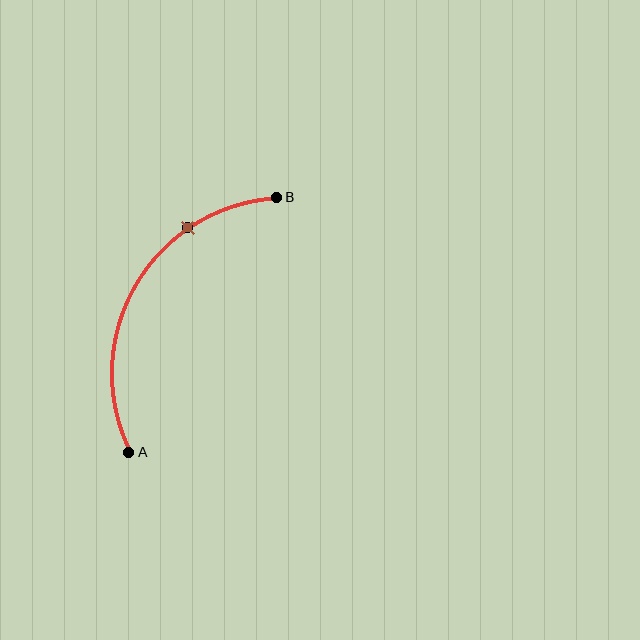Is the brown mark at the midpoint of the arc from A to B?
No. The brown mark lies on the arc but is closer to endpoint B. The arc midpoint would be at the point on the curve equidistant along the arc from both A and B.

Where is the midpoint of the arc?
The arc midpoint is the point on the curve farthest from the straight line joining A and B. It sits to the left of that line.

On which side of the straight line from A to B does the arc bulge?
The arc bulges to the left of the straight line connecting A and B.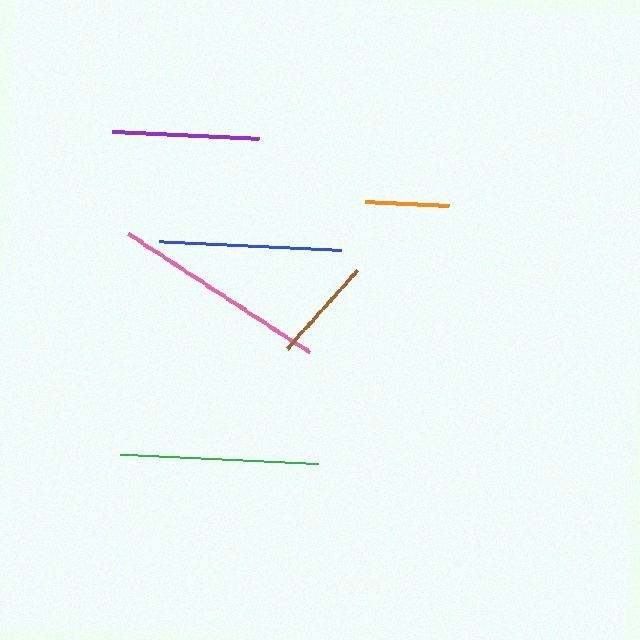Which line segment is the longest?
The pink line is the longest at approximately 218 pixels.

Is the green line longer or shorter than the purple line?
The green line is longer than the purple line.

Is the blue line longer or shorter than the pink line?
The pink line is longer than the blue line.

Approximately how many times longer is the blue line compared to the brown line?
The blue line is approximately 1.7 times the length of the brown line.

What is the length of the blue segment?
The blue segment is approximately 183 pixels long.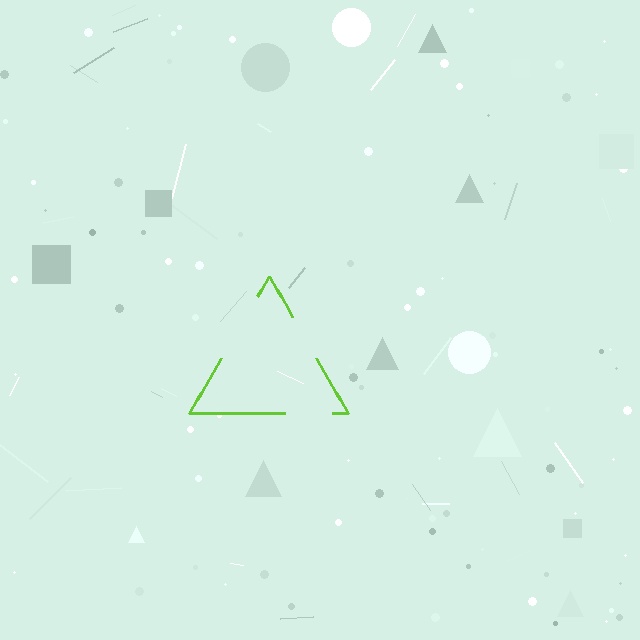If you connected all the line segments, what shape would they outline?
They would outline a triangle.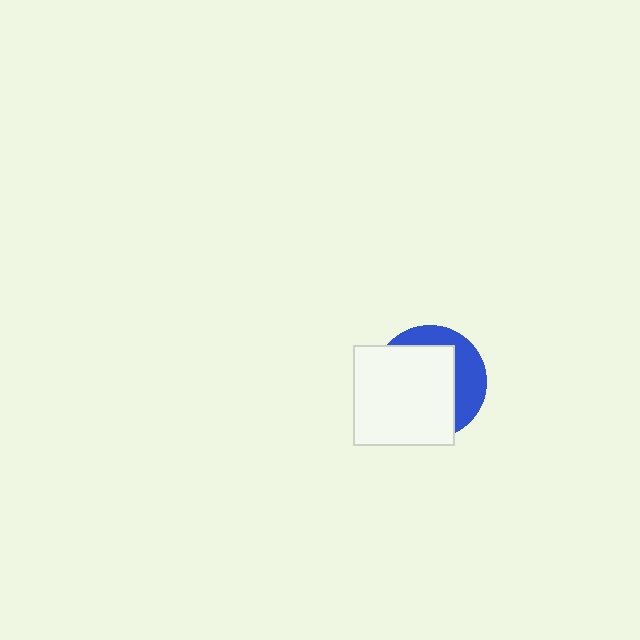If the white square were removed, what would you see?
You would see the complete blue circle.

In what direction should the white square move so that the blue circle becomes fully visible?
The white square should move toward the lower-left. That is the shortest direction to clear the overlap and leave the blue circle fully visible.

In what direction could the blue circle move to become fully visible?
The blue circle could move toward the upper-right. That would shift it out from behind the white square entirely.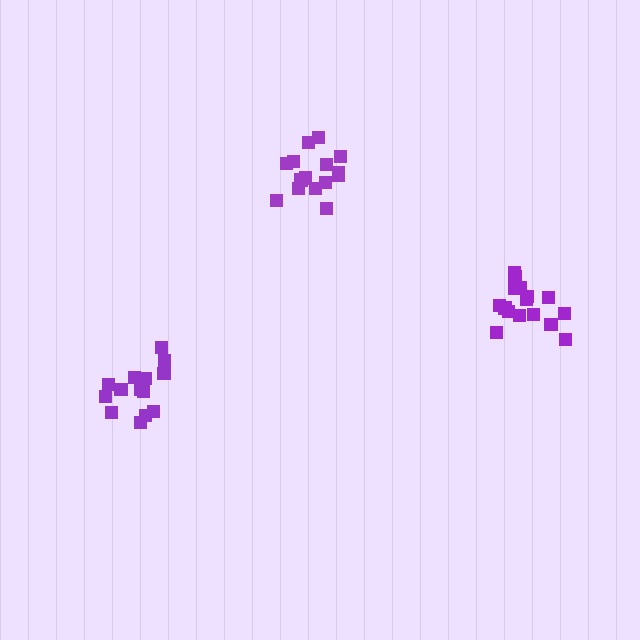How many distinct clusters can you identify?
There are 3 distinct clusters.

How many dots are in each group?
Group 1: 14 dots, Group 2: 16 dots, Group 3: 16 dots (46 total).